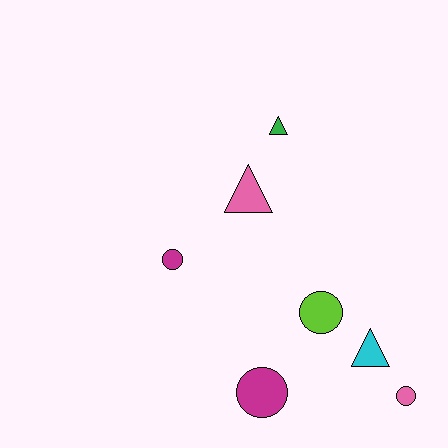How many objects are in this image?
There are 7 objects.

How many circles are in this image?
There are 4 circles.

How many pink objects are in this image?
There are 2 pink objects.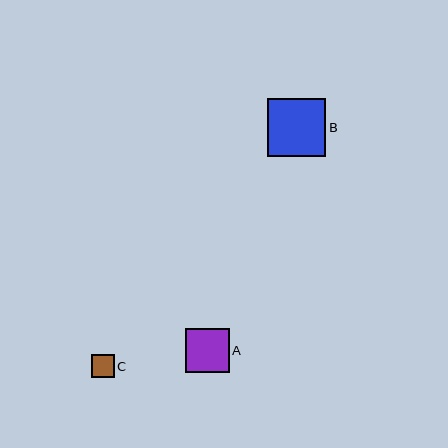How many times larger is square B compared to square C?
Square B is approximately 2.5 times the size of square C.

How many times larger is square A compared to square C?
Square A is approximately 1.9 times the size of square C.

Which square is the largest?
Square B is the largest with a size of approximately 58 pixels.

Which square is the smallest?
Square C is the smallest with a size of approximately 23 pixels.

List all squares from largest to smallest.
From largest to smallest: B, A, C.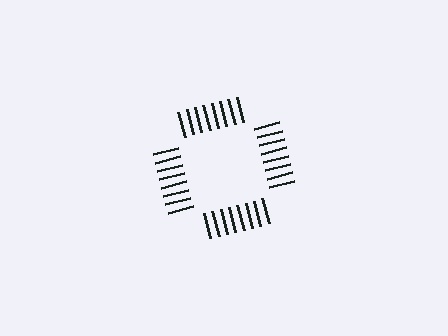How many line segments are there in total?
32 — 8 along each of the 4 edges.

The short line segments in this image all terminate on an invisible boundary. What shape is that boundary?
An illusory square — the line segments terminate on its edges but no continuous stroke is drawn.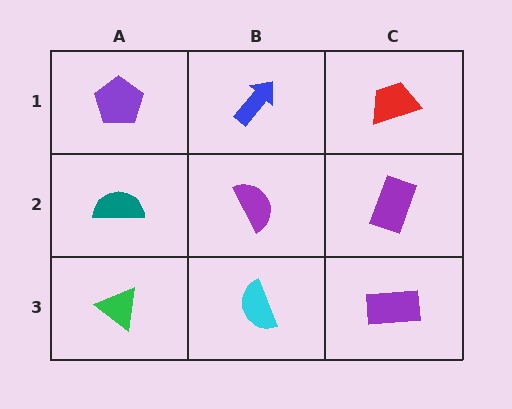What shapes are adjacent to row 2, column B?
A blue arrow (row 1, column B), a cyan semicircle (row 3, column B), a teal semicircle (row 2, column A), a purple rectangle (row 2, column C).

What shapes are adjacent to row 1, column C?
A purple rectangle (row 2, column C), a blue arrow (row 1, column B).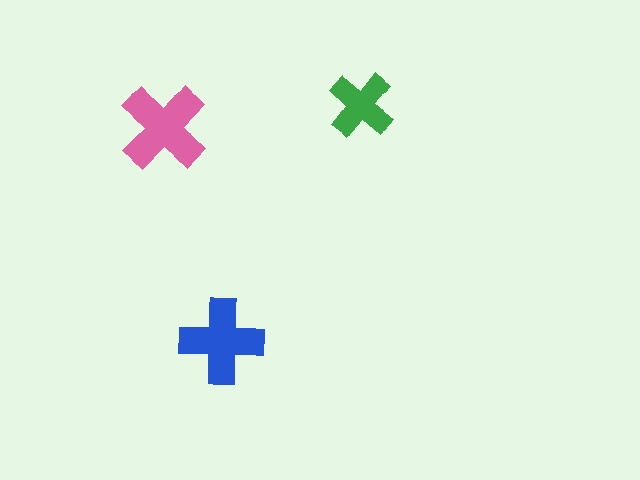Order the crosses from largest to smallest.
the pink one, the blue one, the green one.